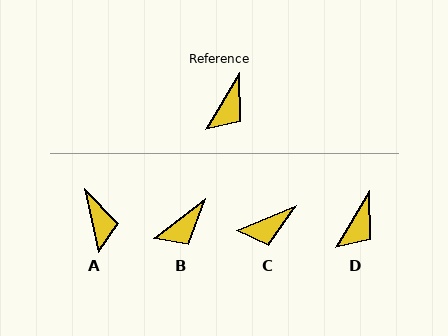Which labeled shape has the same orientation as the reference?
D.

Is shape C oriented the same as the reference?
No, it is off by about 37 degrees.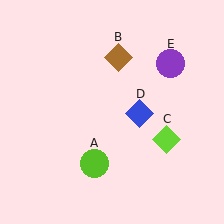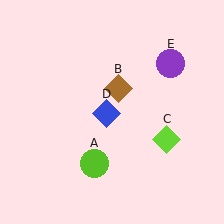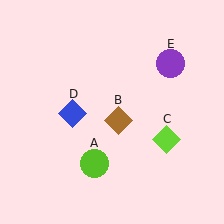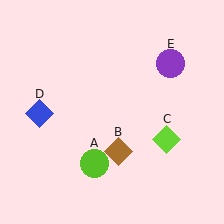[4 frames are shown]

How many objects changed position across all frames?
2 objects changed position: brown diamond (object B), blue diamond (object D).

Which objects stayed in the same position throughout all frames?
Lime circle (object A) and lime diamond (object C) and purple circle (object E) remained stationary.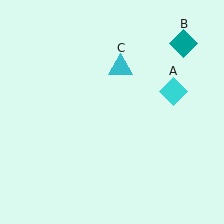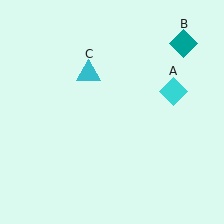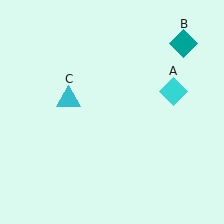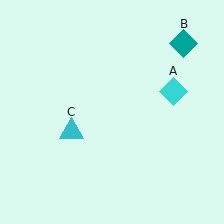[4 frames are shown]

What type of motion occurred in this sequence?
The cyan triangle (object C) rotated counterclockwise around the center of the scene.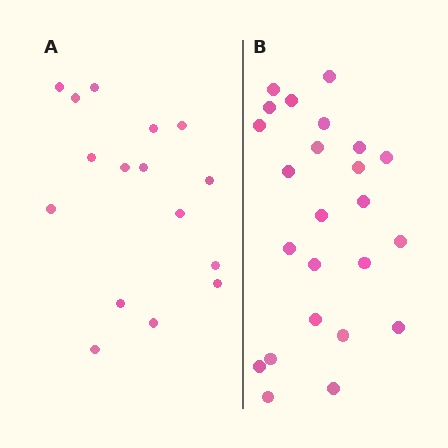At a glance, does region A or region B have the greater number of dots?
Region B (the right region) has more dots.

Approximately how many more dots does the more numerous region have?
Region B has roughly 8 or so more dots than region A.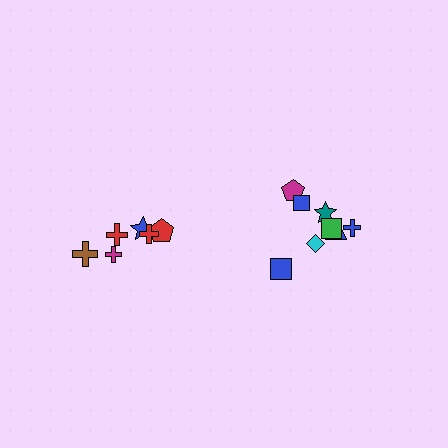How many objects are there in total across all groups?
There are 14 objects.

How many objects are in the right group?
There are 8 objects.